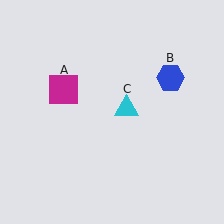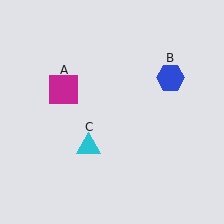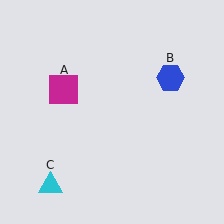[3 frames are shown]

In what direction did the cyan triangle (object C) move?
The cyan triangle (object C) moved down and to the left.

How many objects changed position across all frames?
1 object changed position: cyan triangle (object C).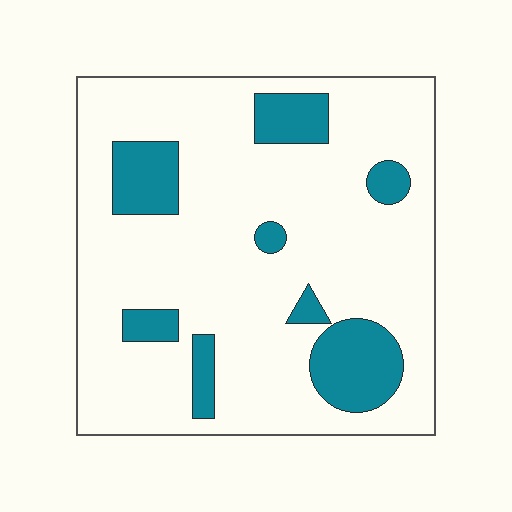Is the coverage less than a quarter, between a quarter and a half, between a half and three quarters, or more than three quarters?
Less than a quarter.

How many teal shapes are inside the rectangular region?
8.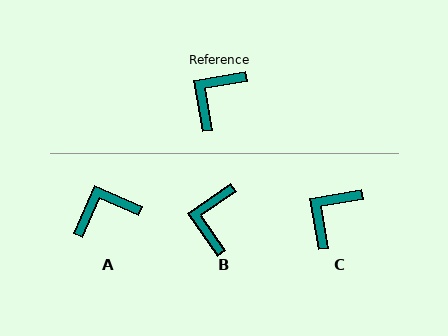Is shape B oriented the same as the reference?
No, it is off by about 26 degrees.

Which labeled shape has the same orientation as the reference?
C.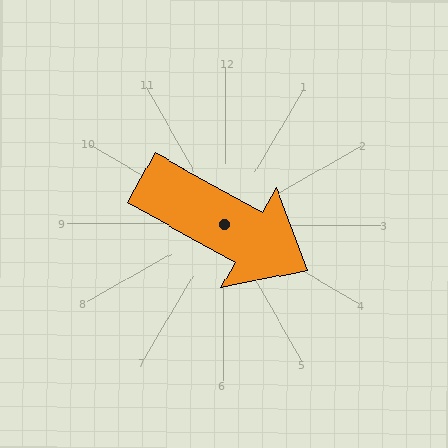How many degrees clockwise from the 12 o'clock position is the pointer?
Approximately 119 degrees.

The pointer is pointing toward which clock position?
Roughly 4 o'clock.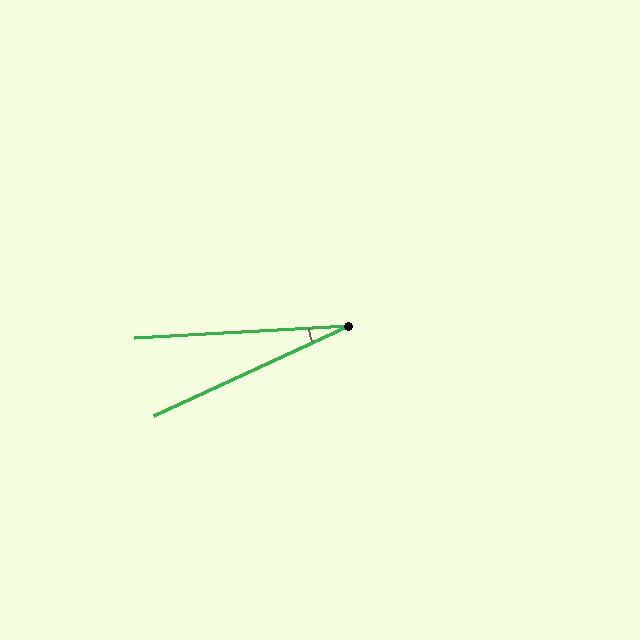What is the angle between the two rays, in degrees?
Approximately 22 degrees.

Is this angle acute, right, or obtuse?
It is acute.